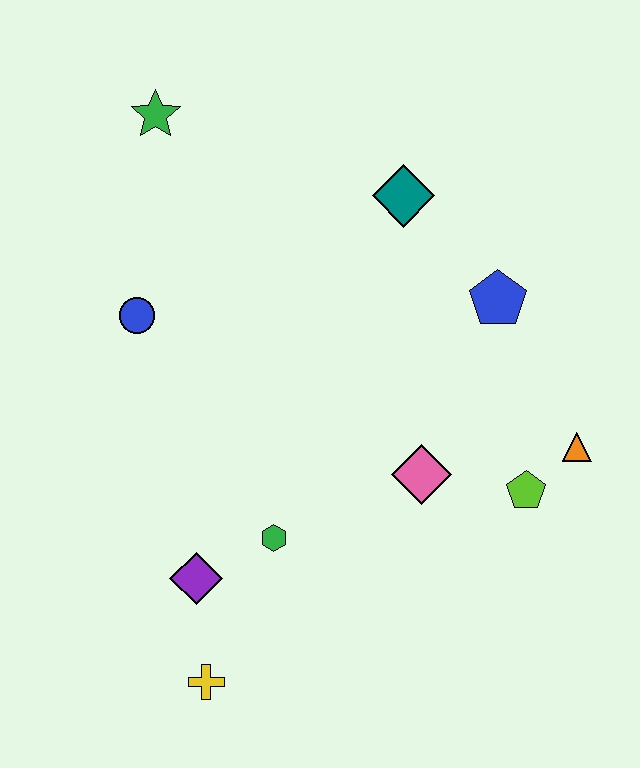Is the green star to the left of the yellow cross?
Yes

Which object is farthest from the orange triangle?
The green star is farthest from the orange triangle.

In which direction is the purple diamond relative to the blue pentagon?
The purple diamond is to the left of the blue pentagon.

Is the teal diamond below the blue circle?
No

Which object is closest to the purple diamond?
The green hexagon is closest to the purple diamond.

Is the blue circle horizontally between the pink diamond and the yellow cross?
No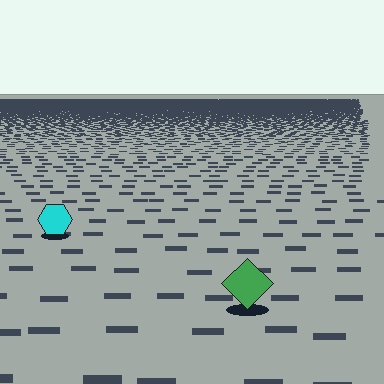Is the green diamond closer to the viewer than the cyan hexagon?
Yes. The green diamond is closer — you can tell from the texture gradient: the ground texture is coarser near it.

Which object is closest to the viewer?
The green diamond is closest. The texture marks near it are larger and more spread out.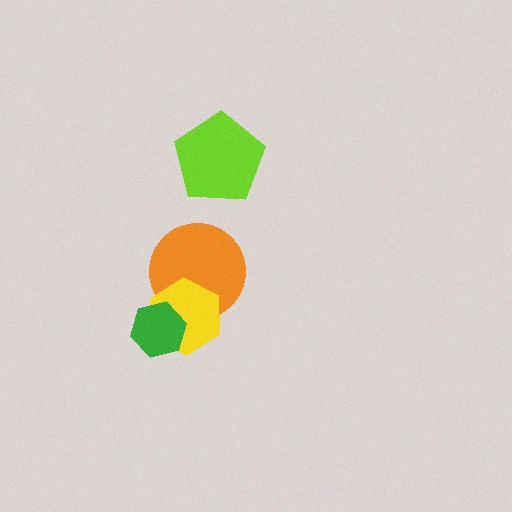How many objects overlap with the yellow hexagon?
2 objects overlap with the yellow hexagon.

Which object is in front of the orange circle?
The yellow hexagon is in front of the orange circle.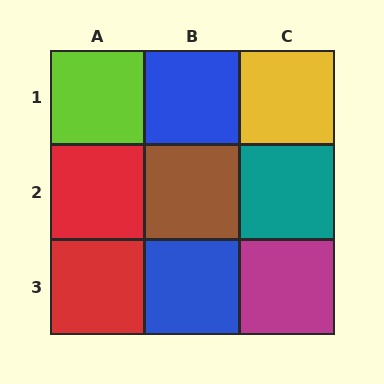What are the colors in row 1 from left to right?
Lime, blue, yellow.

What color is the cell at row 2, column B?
Brown.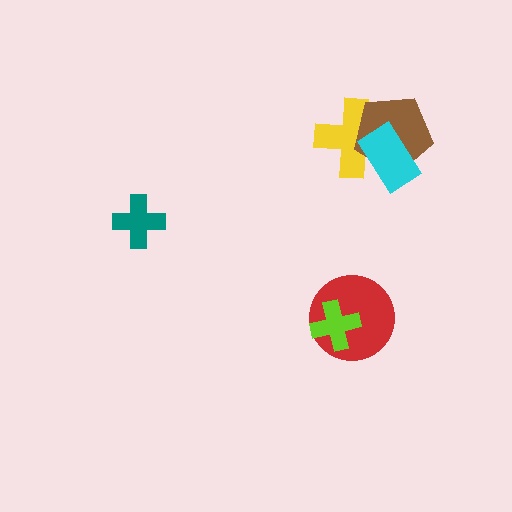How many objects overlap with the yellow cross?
2 objects overlap with the yellow cross.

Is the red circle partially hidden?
Yes, it is partially covered by another shape.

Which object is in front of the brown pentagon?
The cyan rectangle is in front of the brown pentagon.